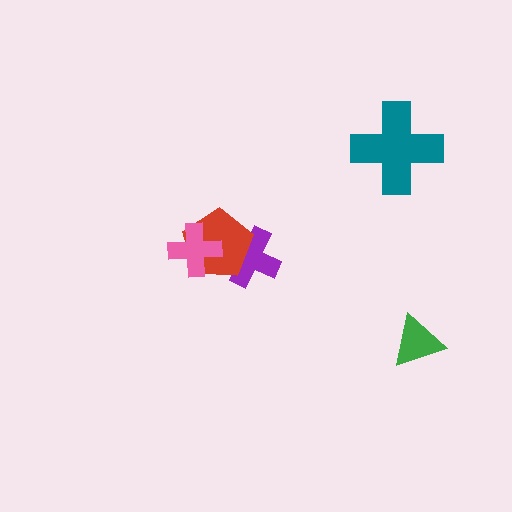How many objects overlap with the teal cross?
0 objects overlap with the teal cross.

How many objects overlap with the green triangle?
0 objects overlap with the green triangle.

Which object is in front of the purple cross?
The red pentagon is in front of the purple cross.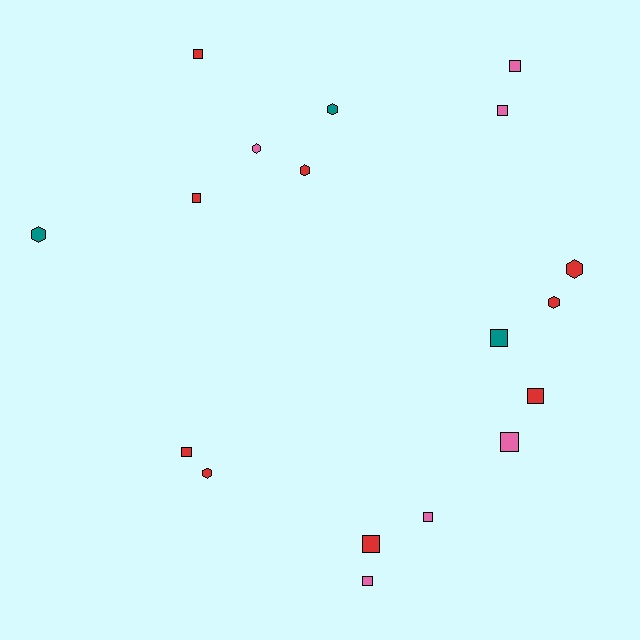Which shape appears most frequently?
Square, with 11 objects.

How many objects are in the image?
There are 18 objects.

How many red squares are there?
There are 5 red squares.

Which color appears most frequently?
Red, with 9 objects.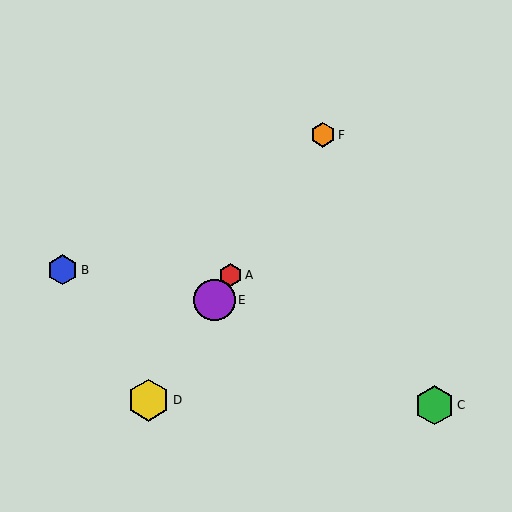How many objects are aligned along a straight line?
4 objects (A, D, E, F) are aligned along a straight line.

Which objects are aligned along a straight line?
Objects A, D, E, F are aligned along a straight line.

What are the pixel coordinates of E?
Object E is at (215, 300).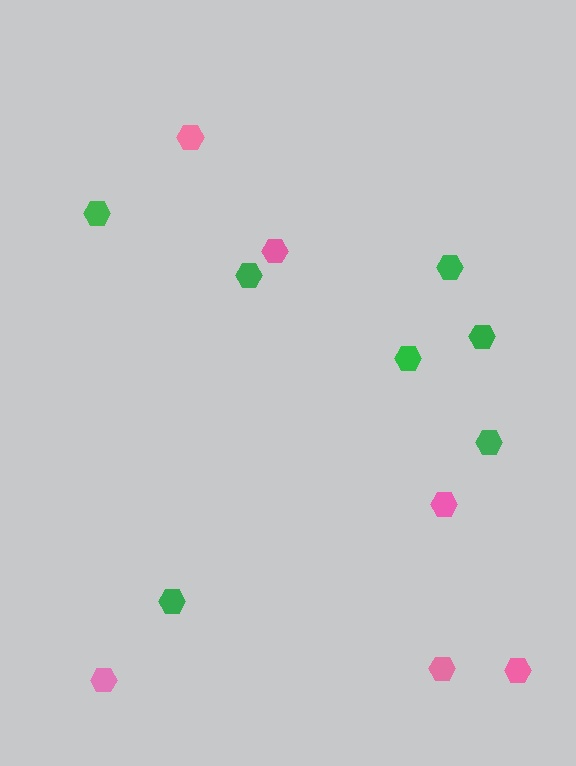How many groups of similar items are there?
There are 2 groups: one group of green hexagons (7) and one group of pink hexagons (6).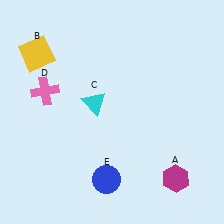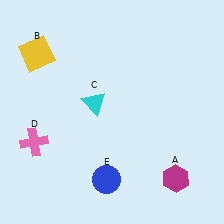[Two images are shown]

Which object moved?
The pink cross (D) moved down.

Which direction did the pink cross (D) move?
The pink cross (D) moved down.